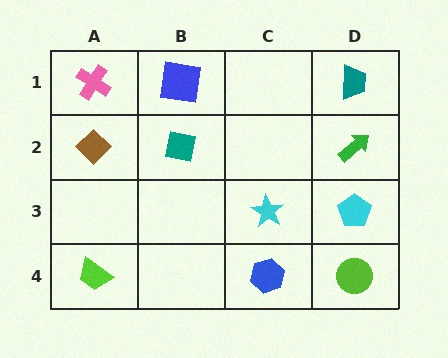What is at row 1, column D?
A teal trapezoid.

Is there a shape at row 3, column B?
No, that cell is empty.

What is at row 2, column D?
A green arrow.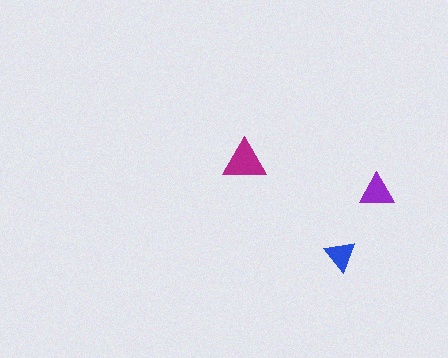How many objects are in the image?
There are 3 objects in the image.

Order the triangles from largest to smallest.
the magenta one, the purple one, the blue one.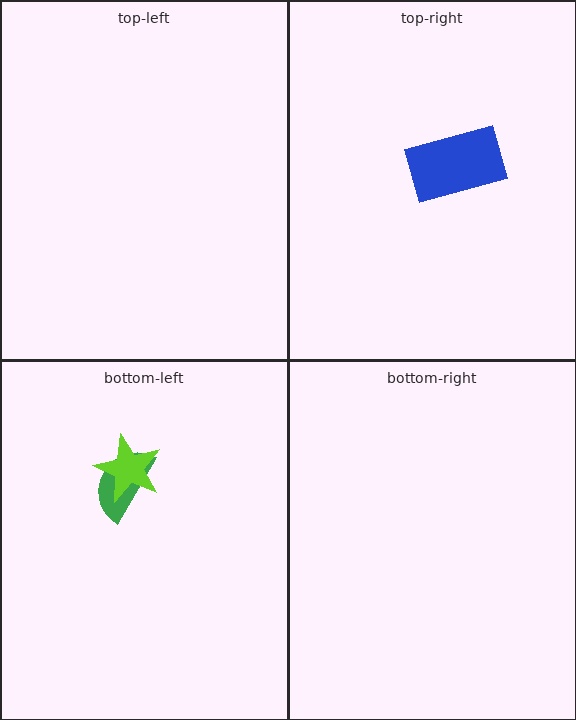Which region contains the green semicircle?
The bottom-left region.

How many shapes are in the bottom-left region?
2.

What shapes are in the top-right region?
The blue rectangle.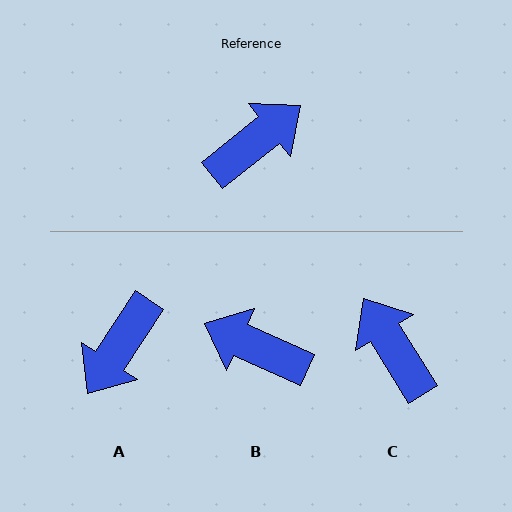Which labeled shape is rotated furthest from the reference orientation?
A, about 162 degrees away.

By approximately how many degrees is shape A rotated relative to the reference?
Approximately 162 degrees clockwise.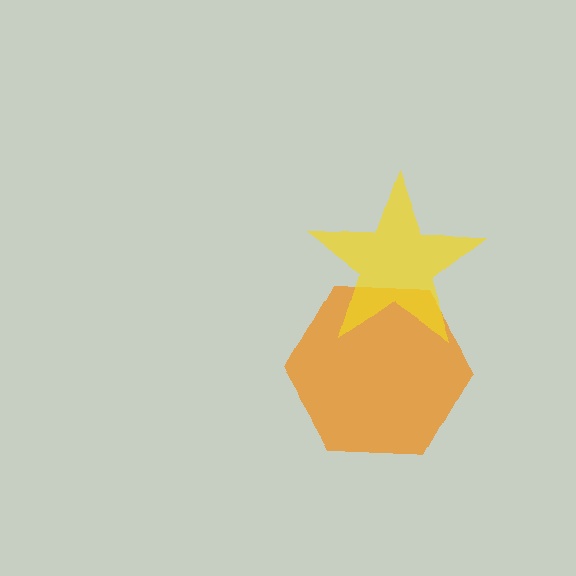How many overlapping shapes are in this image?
There are 2 overlapping shapes in the image.